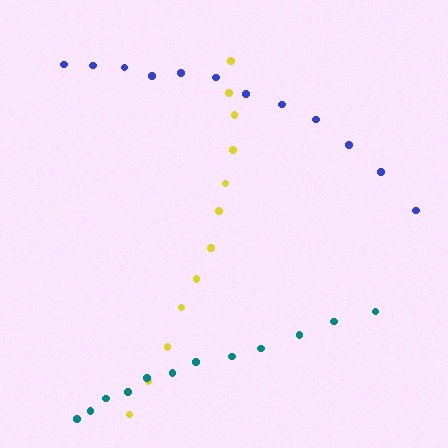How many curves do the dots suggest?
There are 3 distinct paths.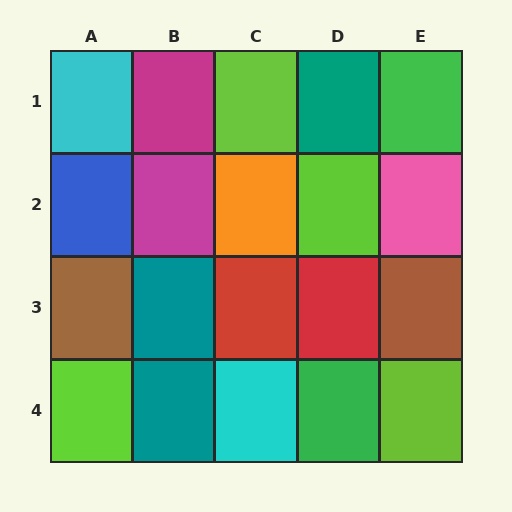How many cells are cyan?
2 cells are cyan.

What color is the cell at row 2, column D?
Lime.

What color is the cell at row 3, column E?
Brown.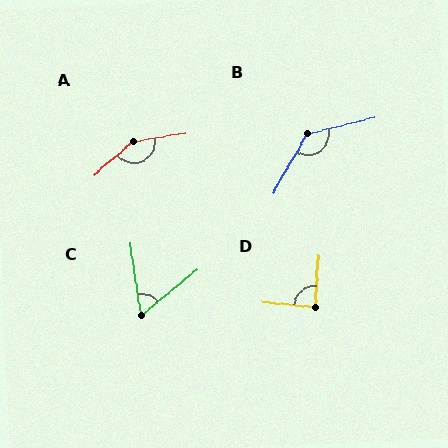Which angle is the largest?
A, at approximately 148 degrees.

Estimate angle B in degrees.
Approximately 134 degrees.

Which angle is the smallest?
C, at approximately 59 degrees.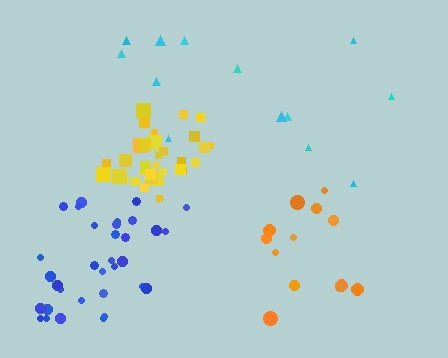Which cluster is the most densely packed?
Yellow.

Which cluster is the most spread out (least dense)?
Cyan.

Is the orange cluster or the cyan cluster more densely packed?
Orange.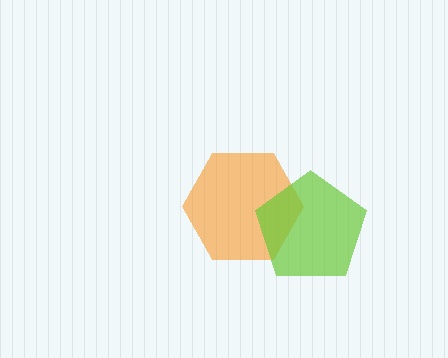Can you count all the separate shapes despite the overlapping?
Yes, there are 2 separate shapes.